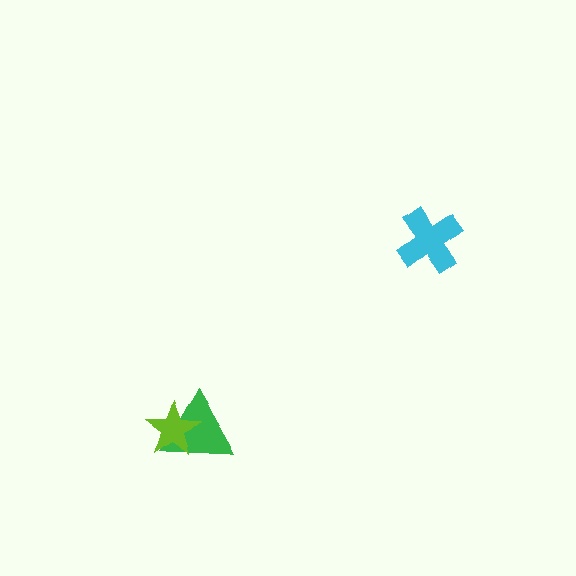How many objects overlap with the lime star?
1 object overlaps with the lime star.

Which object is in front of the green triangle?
The lime star is in front of the green triangle.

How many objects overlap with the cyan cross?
0 objects overlap with the cyan cross.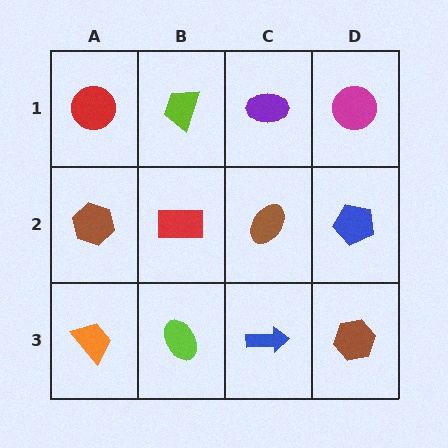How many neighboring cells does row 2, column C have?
4.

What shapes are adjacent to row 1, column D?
A blue pentagon (row 2, column D), a purple ellipse (row 1, column C).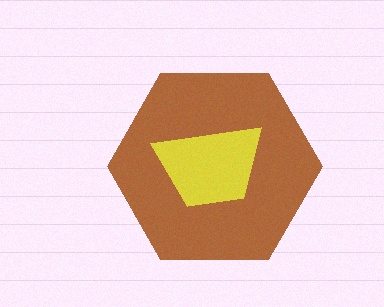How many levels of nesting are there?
2.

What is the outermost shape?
The brown hexagon.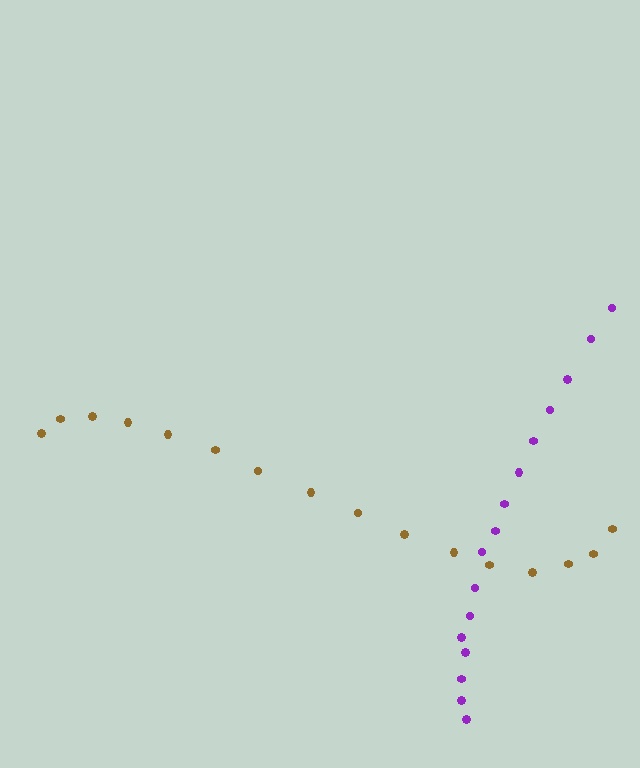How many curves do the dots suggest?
There are 2 distinct paths.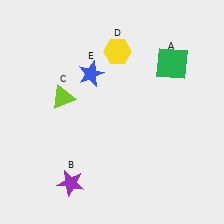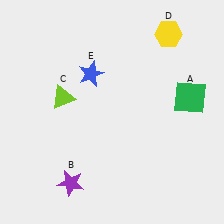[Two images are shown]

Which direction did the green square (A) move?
The green square (A) moved down.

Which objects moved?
The objects that moved are: the green square (A), the yellow hexagon (D).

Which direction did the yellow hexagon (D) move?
The yellow hexagon (D) moved right.